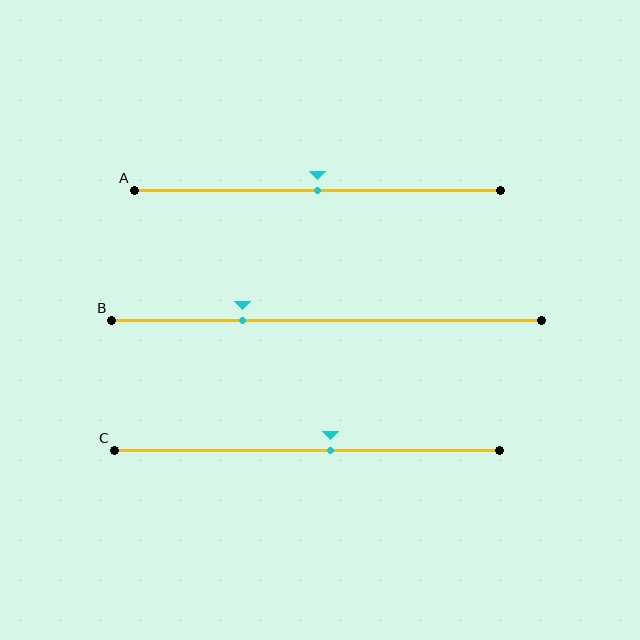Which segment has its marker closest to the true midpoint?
Segment A has its marker closest to the true midpoint.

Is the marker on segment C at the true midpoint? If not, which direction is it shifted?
No, the marker on segment C is shifted to the right by about 6% of the segment length.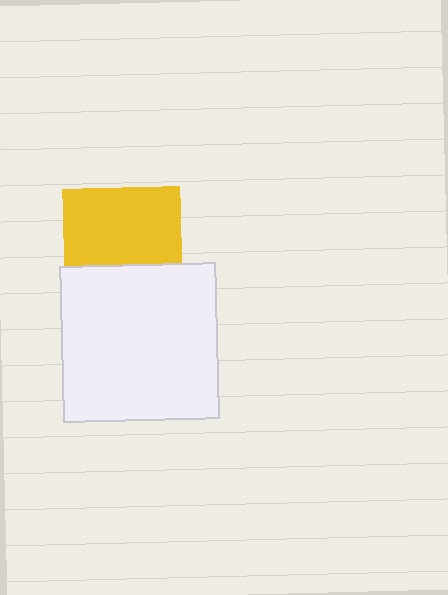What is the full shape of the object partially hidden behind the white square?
The partially hidden object is a yellow square.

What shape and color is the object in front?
The object in front is a white square.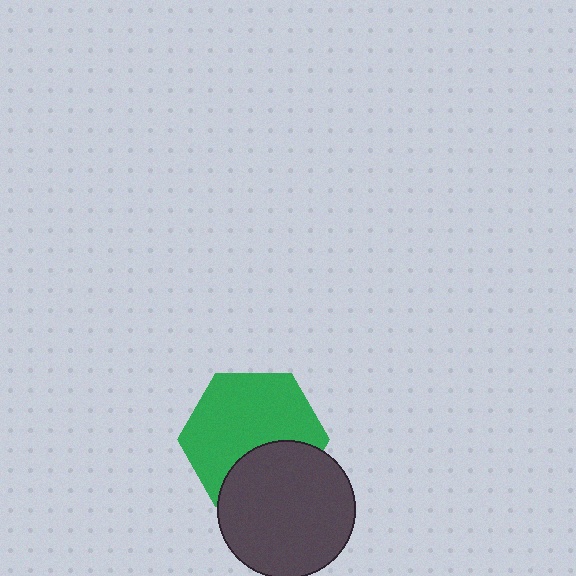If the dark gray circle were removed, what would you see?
You would see the complete green hexagon.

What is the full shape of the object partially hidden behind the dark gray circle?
The partially hidden object is a green hexagon.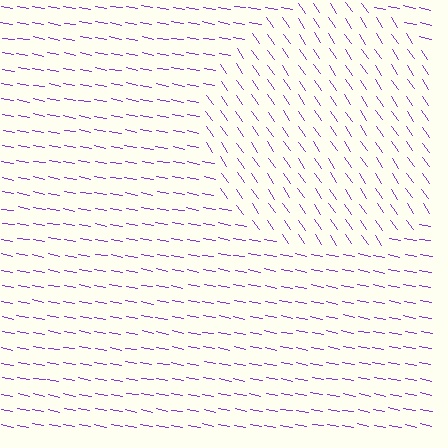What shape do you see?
I see a circle.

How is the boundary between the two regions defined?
The boundary is defined purely by a change in line orientation (approximately 45 degrees difference). All lines are the same color and thickness.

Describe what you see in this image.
The image is filled with small purple line segments. A circle region in the image has lines oriented differently from the surrounding lines, creating a visible texture boundary.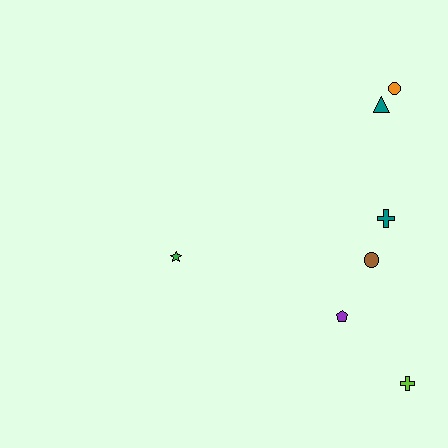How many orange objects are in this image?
There is 1 orange object.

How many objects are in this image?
There are 7 objects.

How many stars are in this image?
There is 1 star.